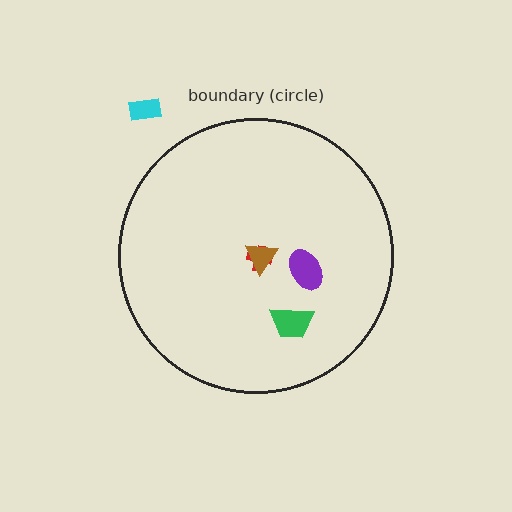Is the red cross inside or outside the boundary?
Inside.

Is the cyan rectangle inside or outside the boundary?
Outside.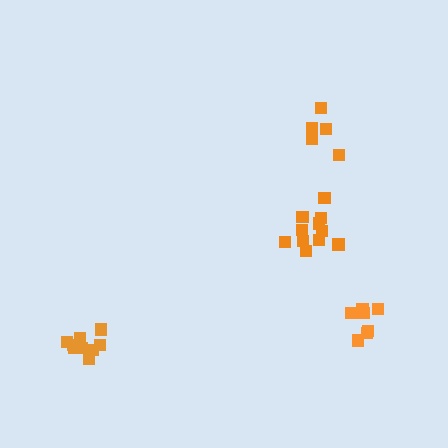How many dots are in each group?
Group 1: 8 dots, Group 2: 9 dots, Group 3: 5 dots, Group 4: 11 dots (33 total).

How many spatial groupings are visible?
There are 4 spatial groupings.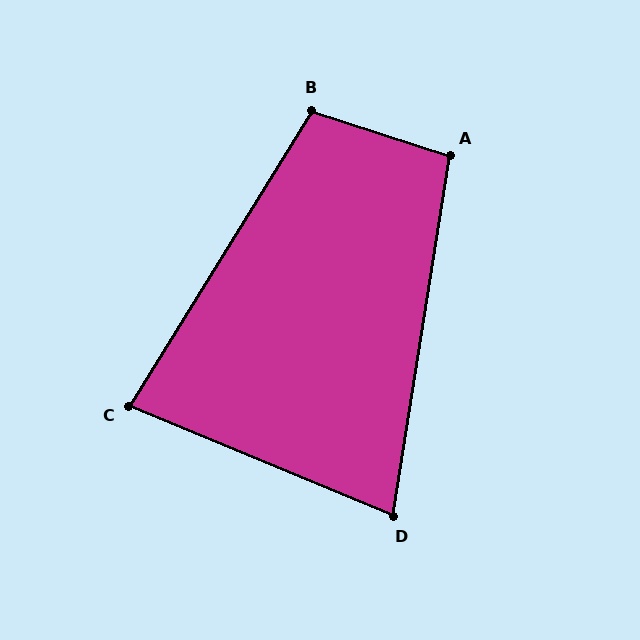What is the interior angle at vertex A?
Approximately 99 degrees (obtuse).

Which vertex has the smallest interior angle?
D, at approximately 76 degrees.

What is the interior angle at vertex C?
Approximately 81 degrees (acute).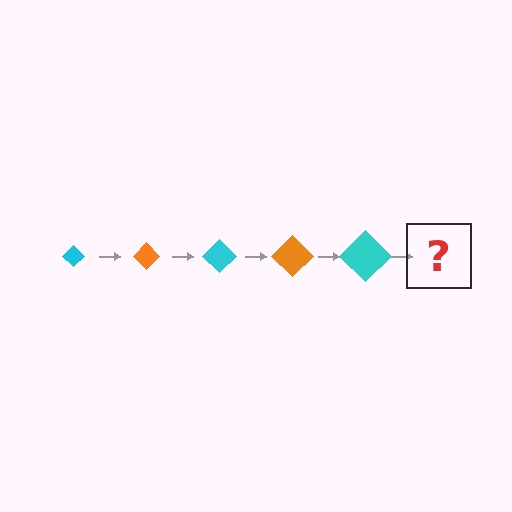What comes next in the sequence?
The next element should be an orange diamond, larger than the previous one.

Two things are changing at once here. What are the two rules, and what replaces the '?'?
The two rules are that the diamond grows larger each step and the color cycles through cyan and orange. The '?' should be an orange diamond, larger than the previous one.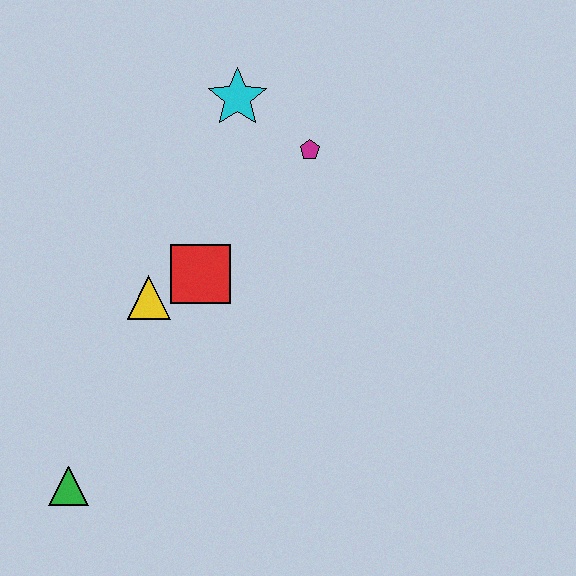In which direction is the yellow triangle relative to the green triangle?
The yellow triangle is above the green triangle.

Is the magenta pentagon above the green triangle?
Yes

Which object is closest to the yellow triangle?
The red square is closest to the yellow triangle.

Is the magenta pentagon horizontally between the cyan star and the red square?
No